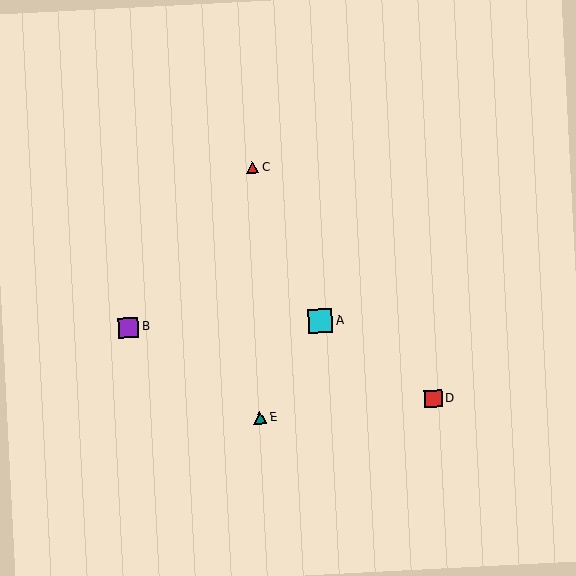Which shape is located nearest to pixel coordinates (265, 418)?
The teal triangle (labeled E) at (260, 418) is nearest to that location.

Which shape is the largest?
The cyan square (labeled A) is the largest.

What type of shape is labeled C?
Shape C is a red triangle.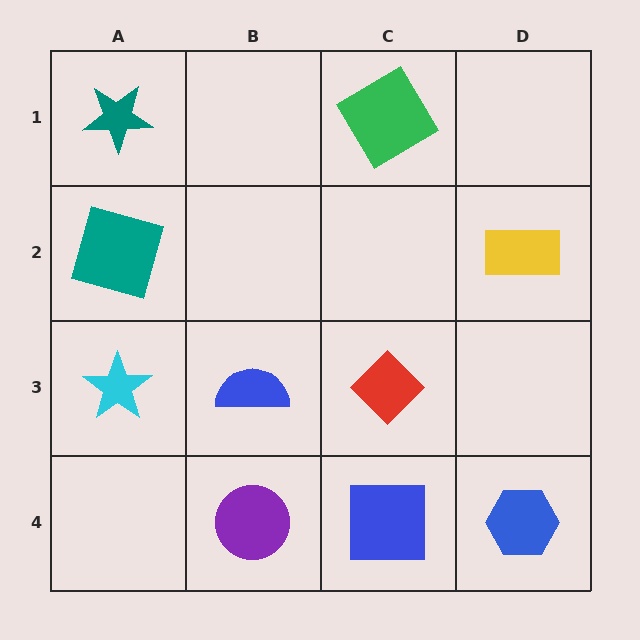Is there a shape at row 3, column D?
No, that cell is empty.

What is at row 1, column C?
A green diamond.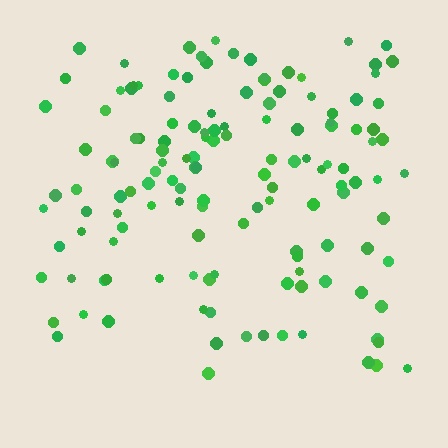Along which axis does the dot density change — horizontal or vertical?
Vertical.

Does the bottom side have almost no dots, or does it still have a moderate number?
Still a moderate number, just noticeably fewer than the top.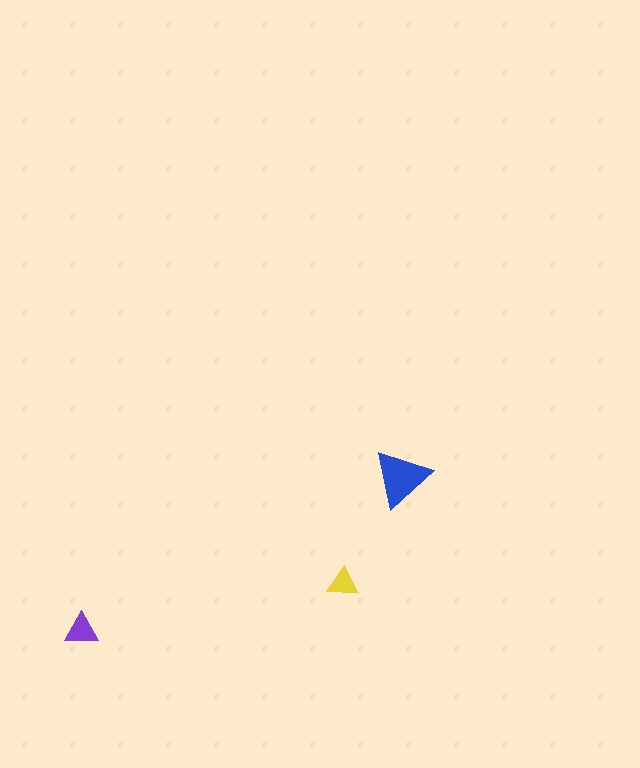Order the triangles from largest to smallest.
the blue one, the purple one, the yellow one.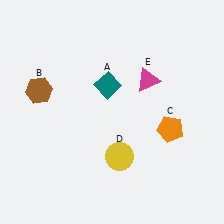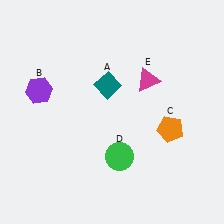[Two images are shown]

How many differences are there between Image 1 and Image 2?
There are 2 differences between the two images.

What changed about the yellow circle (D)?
In Image 1, D is yellow. In Image 2, it changed to green.